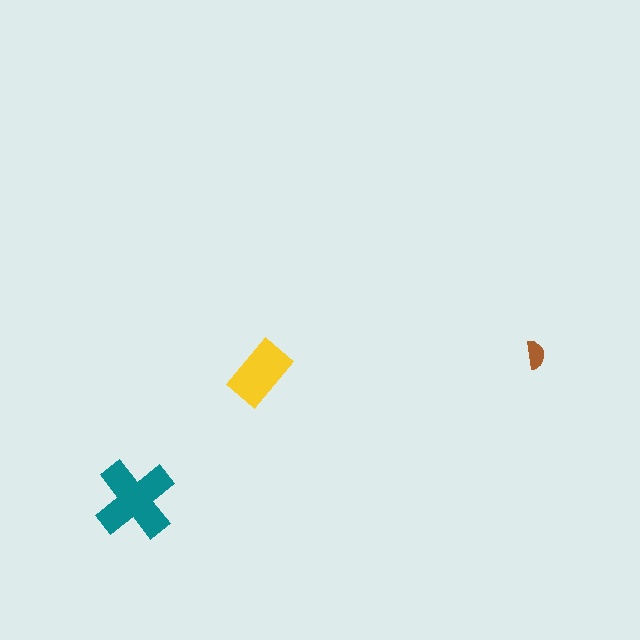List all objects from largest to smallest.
The teal cross, the yellow rectangle, the brown semicircle.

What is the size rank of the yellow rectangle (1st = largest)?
2nd.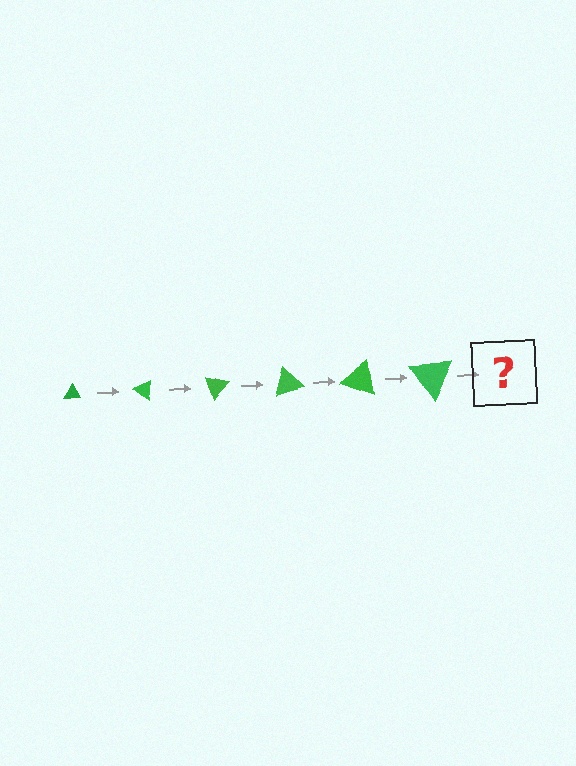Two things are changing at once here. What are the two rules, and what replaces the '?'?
The two rules are that the triangle grows larger each step and it rotates 35 degrees each step. The '?' should be a triangle, larger than the previous one and rotated 210 degrees from the start.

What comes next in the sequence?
The next element should be a triangle, larger than the previous one and rotated 210 degrees from the start.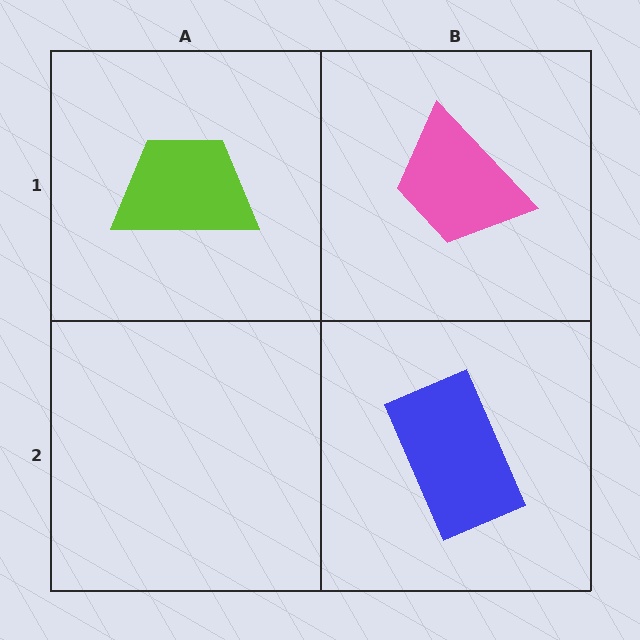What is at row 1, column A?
A lime trapezoid.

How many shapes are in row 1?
2 shapes.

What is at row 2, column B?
A blue rectangle.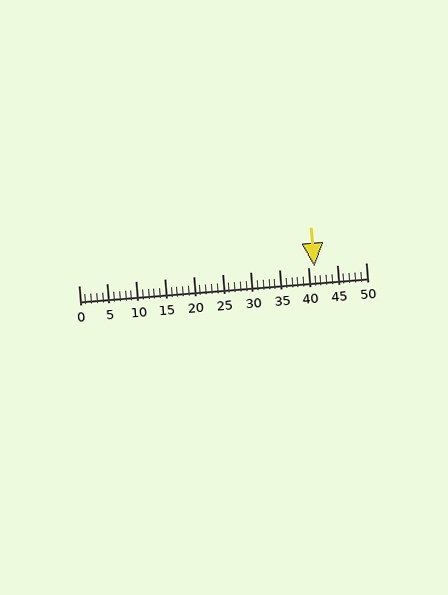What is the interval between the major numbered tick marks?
The major tick marks are spaced 5 units apart.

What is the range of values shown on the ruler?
The ruler shows values from 0 to 50.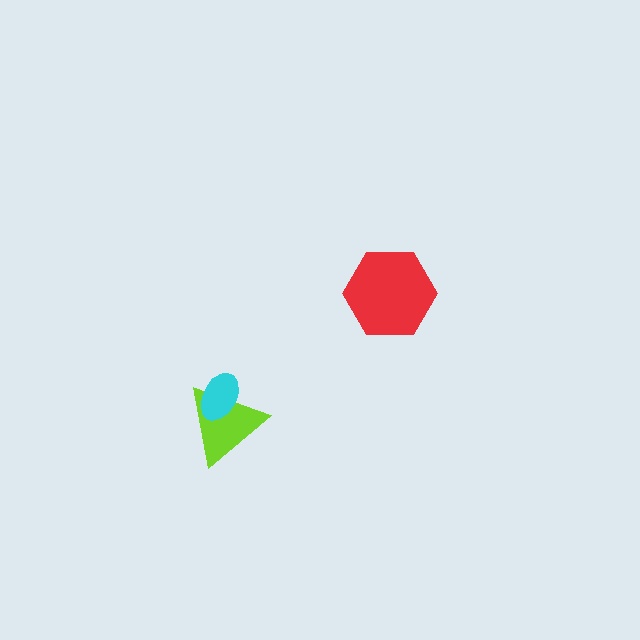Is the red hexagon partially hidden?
No, no other shape covers it.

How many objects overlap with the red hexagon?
0 objects overlap with the red hexagon.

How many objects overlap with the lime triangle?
1 object overlaps with the lime triangle.